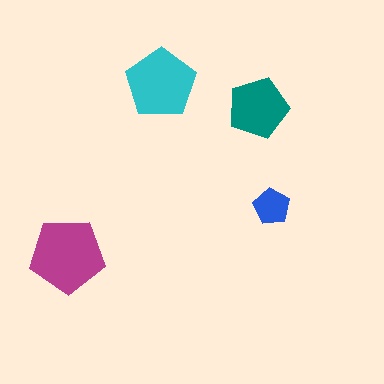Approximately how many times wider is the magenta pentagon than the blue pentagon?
About 2 times wider.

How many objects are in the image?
There are 4 objects in the image.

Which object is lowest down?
The magenta pentagon is bottommost.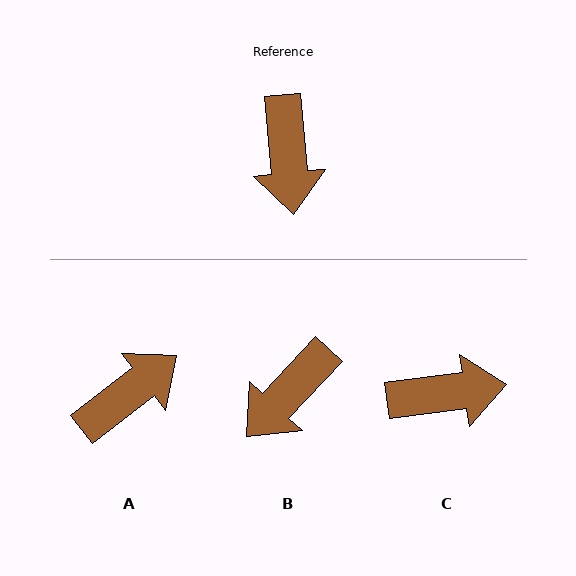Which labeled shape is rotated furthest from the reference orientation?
A, about 122 degrees away.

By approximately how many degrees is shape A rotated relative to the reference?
Approximately 122 degrees counter-clockwise.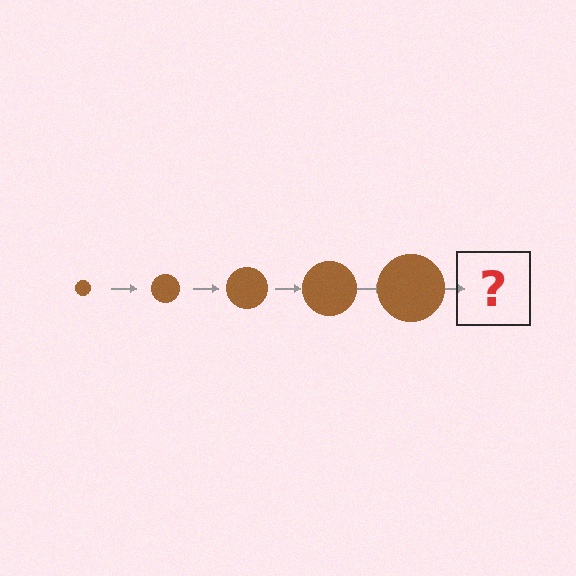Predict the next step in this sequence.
The next step is a brown circle, larger than the previous one.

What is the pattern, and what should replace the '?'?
The pattern is that the circle gets progressively larger each step. The '?' should be a brown circle, larger than the previous one.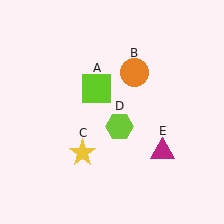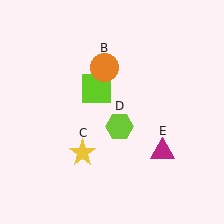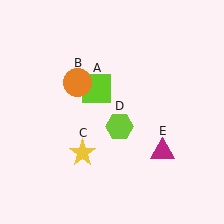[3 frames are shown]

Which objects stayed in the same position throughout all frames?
Lime square (object A) and yellow star (object C) and lime hexagon (object D) and magenta triangle (object E) remained stationary.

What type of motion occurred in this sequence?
The orange circle (object B) rotated counterclockwise around the center of the scene.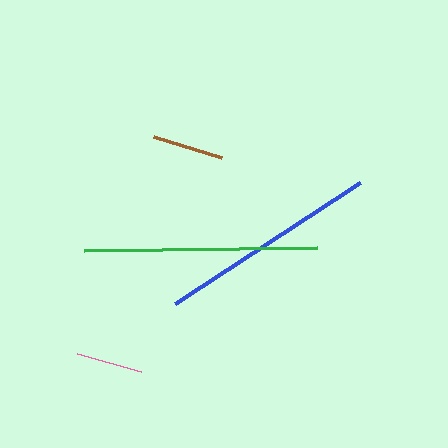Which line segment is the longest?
The green line is the longest at approximately 233 pixels.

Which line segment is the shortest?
The pink line is the shortest at approximately 66 pixels.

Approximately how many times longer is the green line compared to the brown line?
The green line is approximately 3.3 times the length of the brown line.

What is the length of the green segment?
The green segment is approximately 233 pixels long.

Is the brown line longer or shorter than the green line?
The green line is longer than the brown line.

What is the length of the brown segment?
The brown segment is approximately 70 pixels long.